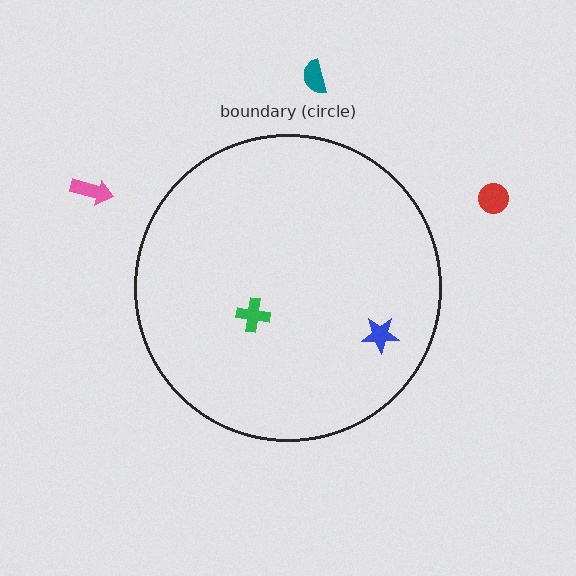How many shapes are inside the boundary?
2 inside, 3 outside.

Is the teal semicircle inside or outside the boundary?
Outside.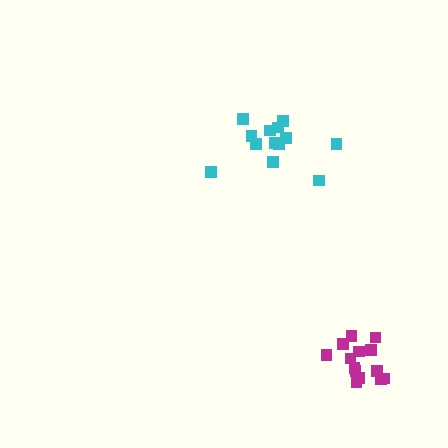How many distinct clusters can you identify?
There are 2 distinct clusters.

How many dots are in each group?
Group 1: 14 dots, Group 2: 14 dots (28 total).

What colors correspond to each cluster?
The clusters are colored: cyan, magenta.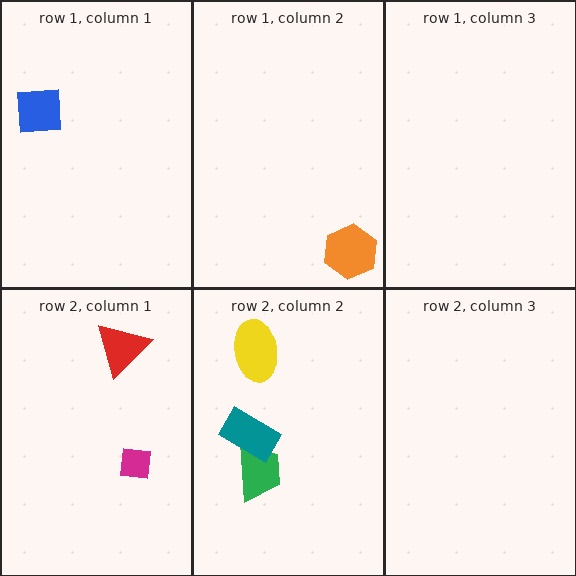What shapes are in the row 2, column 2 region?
The green trapezoid, the yellow ellipse, the teal rectangle.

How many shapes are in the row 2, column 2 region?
3.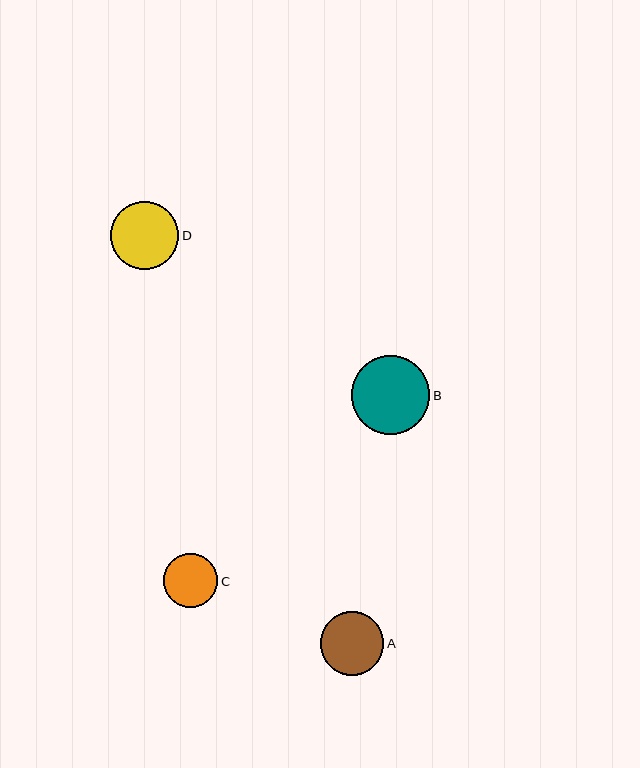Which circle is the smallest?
Circle C is the smallest with a size of approximately 54 pixels.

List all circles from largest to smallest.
From largest to smallest: B, D, A, C.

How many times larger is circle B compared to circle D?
Circle B is approximately 1.2 times the size of circle D.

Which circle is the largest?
Circle B is the largest with a size of approximately 79 pixels.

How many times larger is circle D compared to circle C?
Circle D is approximately 1.3 times the size of circle C.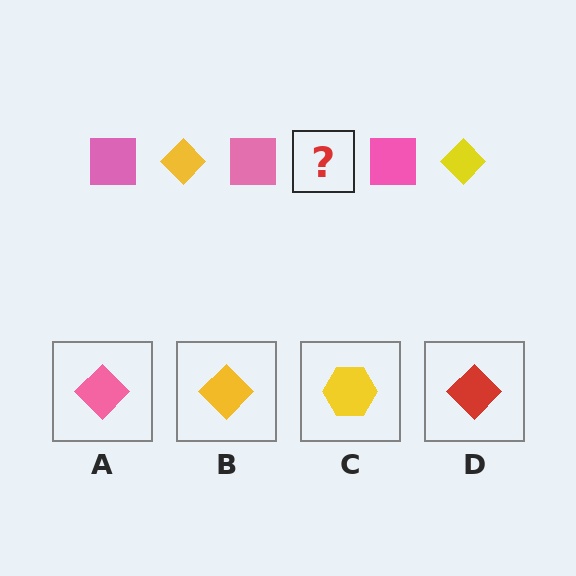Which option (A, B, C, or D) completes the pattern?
B.